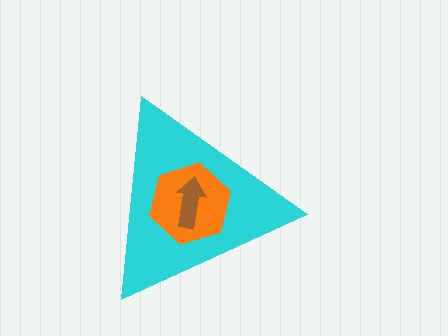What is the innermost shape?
The brown arrow.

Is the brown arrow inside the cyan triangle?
Yes.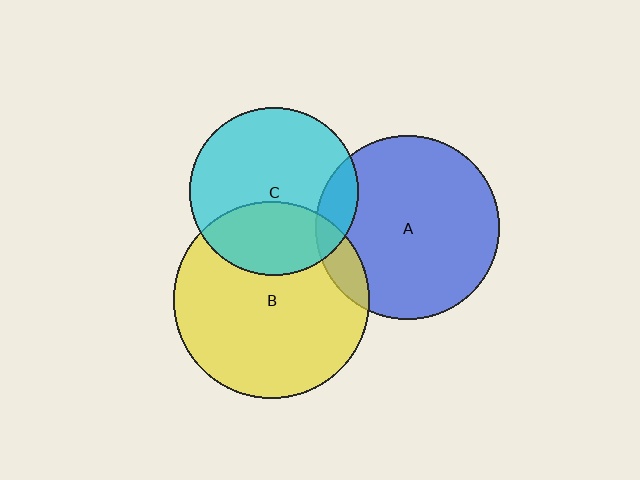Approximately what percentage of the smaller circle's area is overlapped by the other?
Approximately 35%.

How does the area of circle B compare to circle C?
Approximately 1.4 times.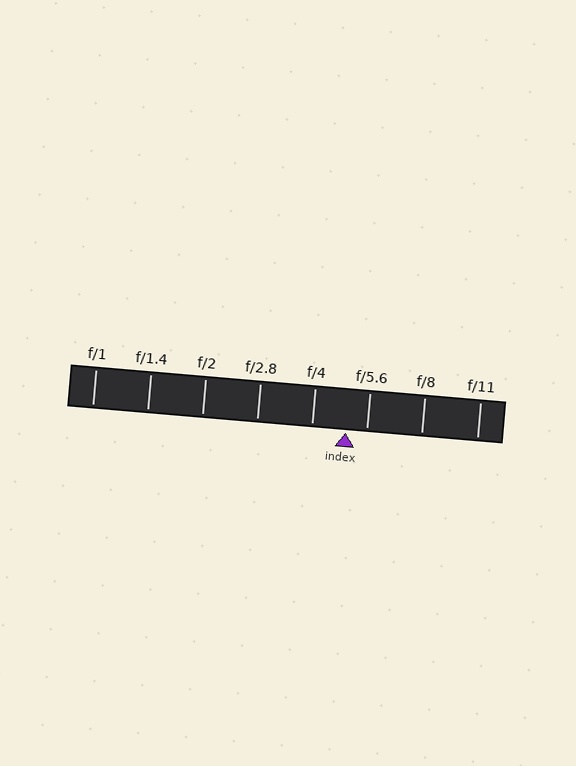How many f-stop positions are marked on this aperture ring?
There are 8 f-stop positions marked.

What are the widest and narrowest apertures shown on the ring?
The widest aperture shown is f/1 and the narrowest is f/11.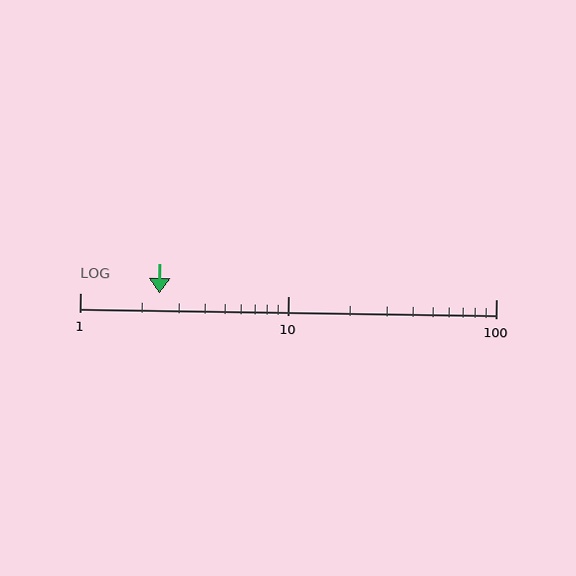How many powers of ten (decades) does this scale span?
The scale spans 2 decades, from 1 to 100.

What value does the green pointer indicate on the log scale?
The pointer indicates approximately 2.4.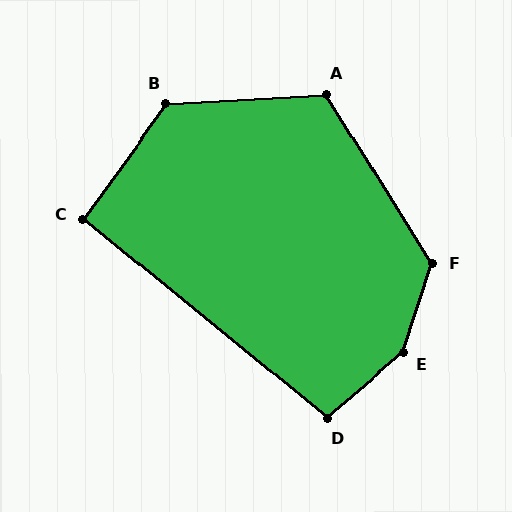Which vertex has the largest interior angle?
E, at approximately 148 degrees.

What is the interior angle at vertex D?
Approximately 101 degrees (obtuse).